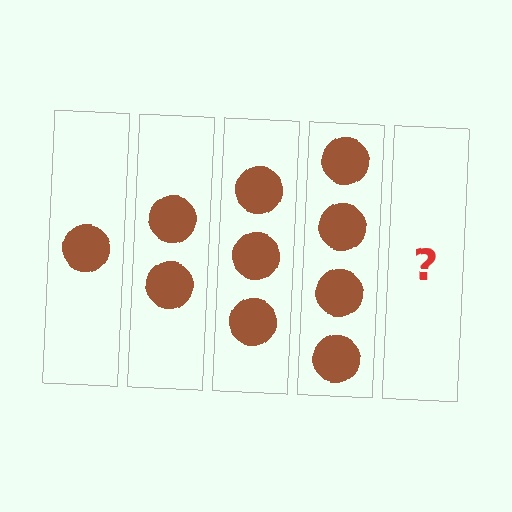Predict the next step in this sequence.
The next step is 5 circles.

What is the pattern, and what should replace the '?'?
The pattern is that each step adds one more circle. The '?' should be 5 circles.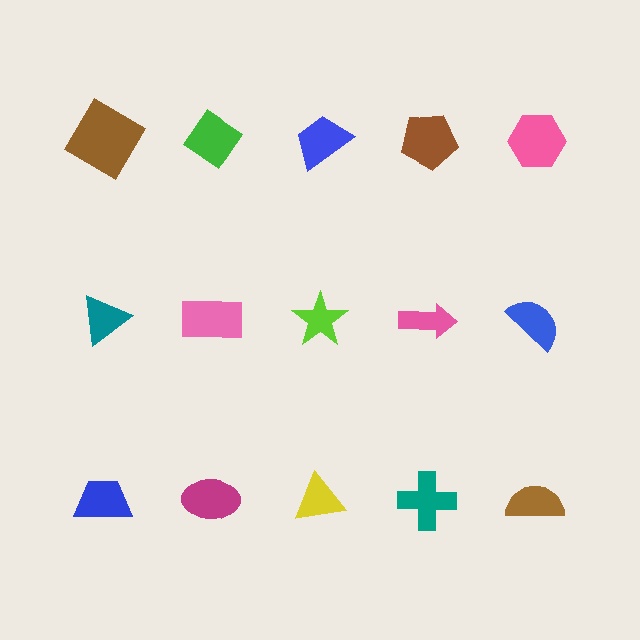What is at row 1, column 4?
A brown pentagon.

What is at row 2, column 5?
A blue semicircle.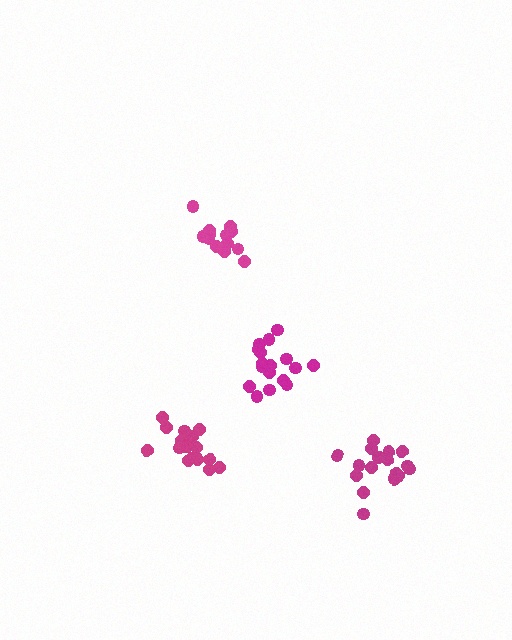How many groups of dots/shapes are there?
There are 4 groups.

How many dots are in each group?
Group 1: 18 dots, Group 2: 18 dots, Group 3: 13 dots, Group 4: 18 dots (67 total).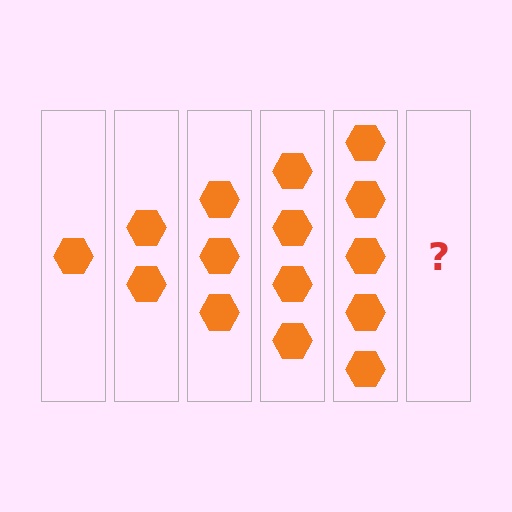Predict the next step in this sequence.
The next step is 6 hexagons.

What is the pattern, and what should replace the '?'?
The pattern is that each step adds one more hexagon. The '?' should be 6 hexagons.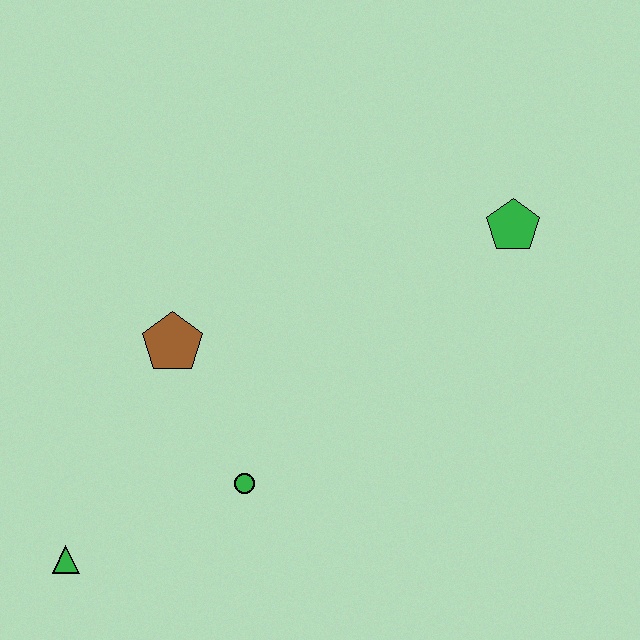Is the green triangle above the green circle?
No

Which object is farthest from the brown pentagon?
The green pentagon is farthest from the brown pentagon.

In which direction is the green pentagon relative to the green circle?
The green pentagon is to the right of the green circle.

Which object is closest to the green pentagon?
The brown pentagon is closest to the green pentagon.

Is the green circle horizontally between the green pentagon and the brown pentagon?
Yes